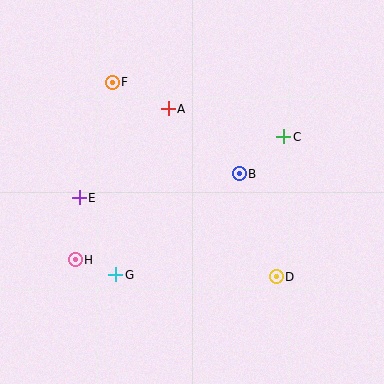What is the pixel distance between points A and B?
The distance between A and B is 97 pixels.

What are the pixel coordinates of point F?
Point F is at (112, 82).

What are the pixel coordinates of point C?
Point C is at (284, 137).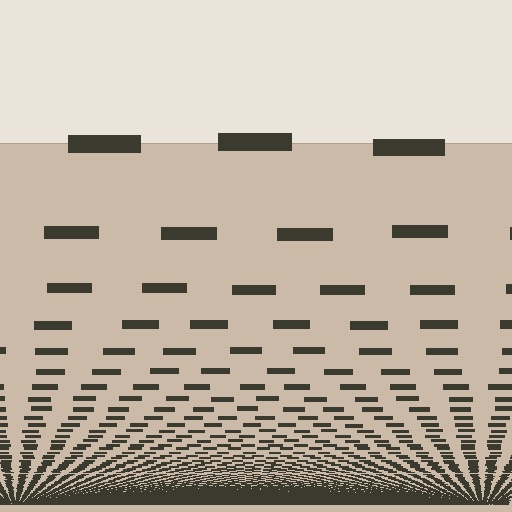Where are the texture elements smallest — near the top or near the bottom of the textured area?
Near the bottom.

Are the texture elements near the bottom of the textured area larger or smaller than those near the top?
Smaller. The gradient is inverted — elements near the bottom are smaller and denser.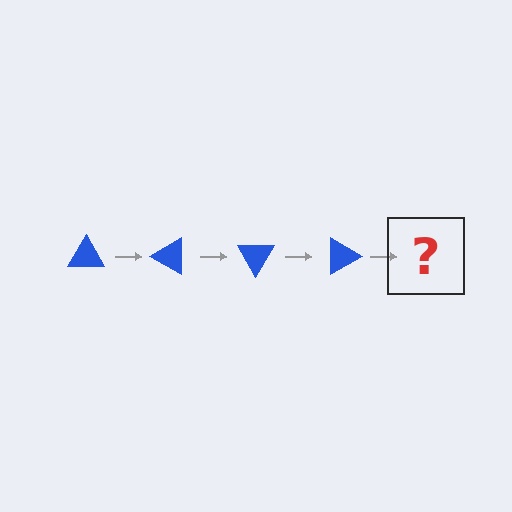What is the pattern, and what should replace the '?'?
The pattern is that the triangle rotates 30 degrees each step. The '?' should be a blue triangle rotated 120 degrees.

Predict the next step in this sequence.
The next step is a blue triangle rotated 120 degrees.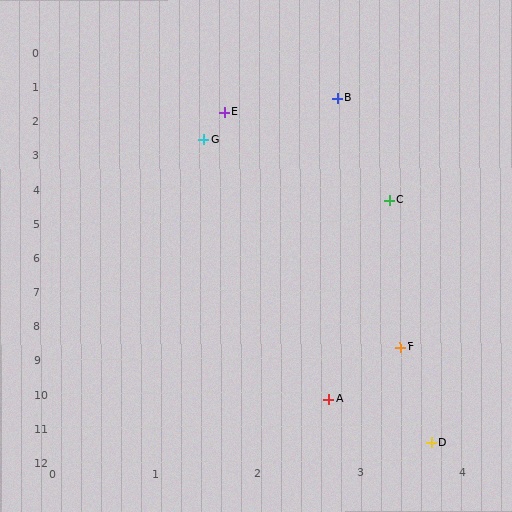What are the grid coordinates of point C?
Point C is at approximately (3.3, 4.4).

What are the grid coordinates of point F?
Point F is at approximately (3.4, 8.7).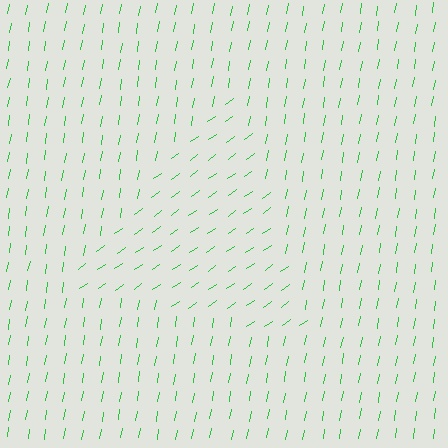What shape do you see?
I see a triangle.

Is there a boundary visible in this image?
Yes, there is a texture boundary formed by a change in line orientation.